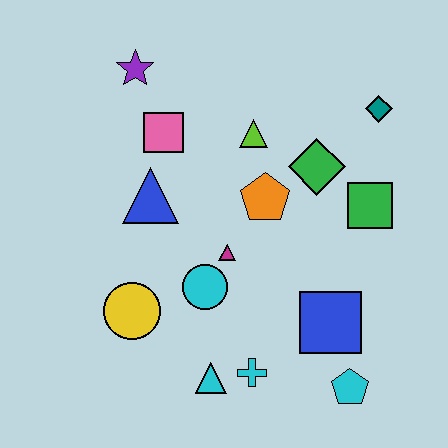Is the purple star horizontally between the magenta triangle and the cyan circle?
No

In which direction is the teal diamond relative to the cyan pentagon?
The teal diamond is above the cyan pentagon.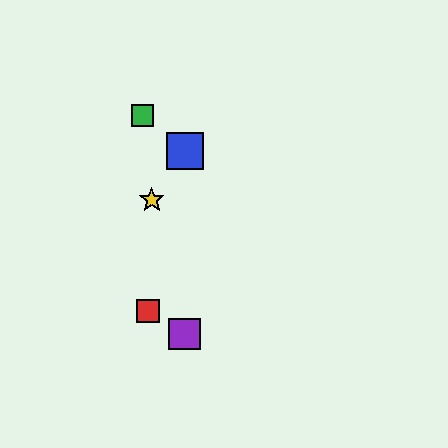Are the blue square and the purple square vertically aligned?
Yes, both are at x≈185.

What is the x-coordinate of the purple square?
The purple square is at x≈185.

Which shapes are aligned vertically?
The blue square, the purple square are aligned vertically.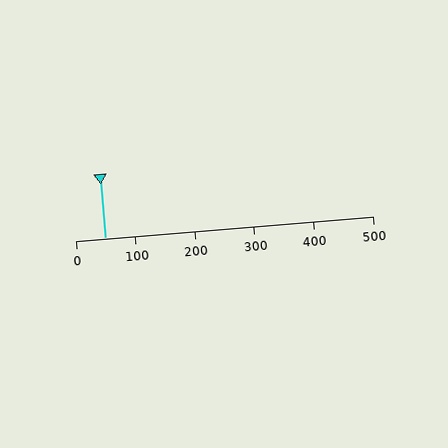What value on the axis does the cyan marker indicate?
The marker indicates approximately 50.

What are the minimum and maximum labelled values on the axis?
The axis runs from 0 to 500.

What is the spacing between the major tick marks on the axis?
The major ticks are spaced 100 apart.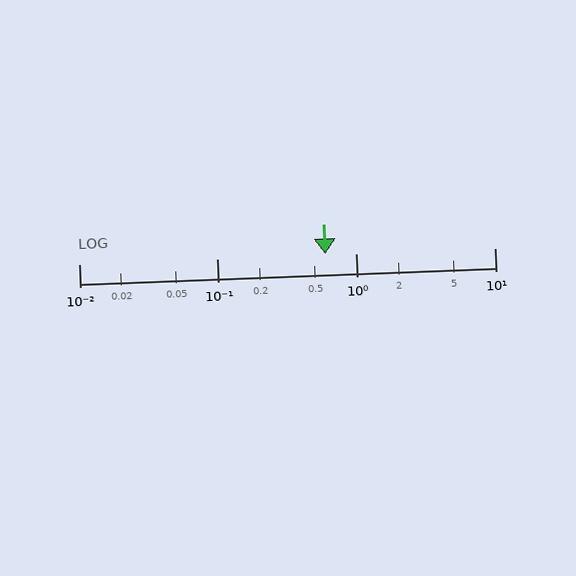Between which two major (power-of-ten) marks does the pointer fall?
The pointer is between 0.1 and 1.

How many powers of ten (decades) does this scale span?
The scale spans 3 decades, from 0.01 to 10.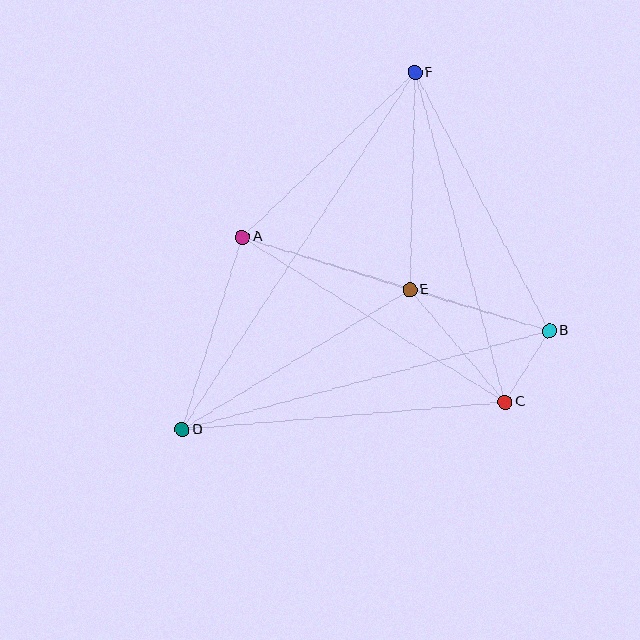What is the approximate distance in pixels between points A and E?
The distance between A and E is approximately 176 pixels.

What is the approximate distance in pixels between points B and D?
The distance between B and D is approximately 380 pixels.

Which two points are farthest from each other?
Points D and F are farthest from each other.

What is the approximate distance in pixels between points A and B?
The distance between A and B is approximately 321 pixels.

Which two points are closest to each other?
Points B and C are closest to each other.